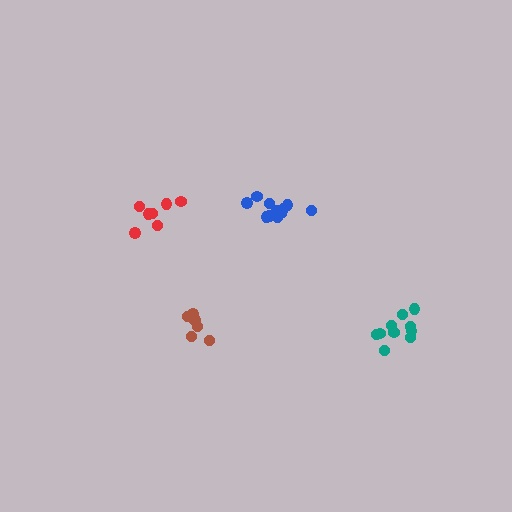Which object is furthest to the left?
The red cluster is leftmost.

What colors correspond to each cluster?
The clusters are colored: blue, red, brown, teal.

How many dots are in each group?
Group 1: 11 dots, Group 2: 7 dots, Group 3: 7 dots, Group 4: 10 dots (35 total).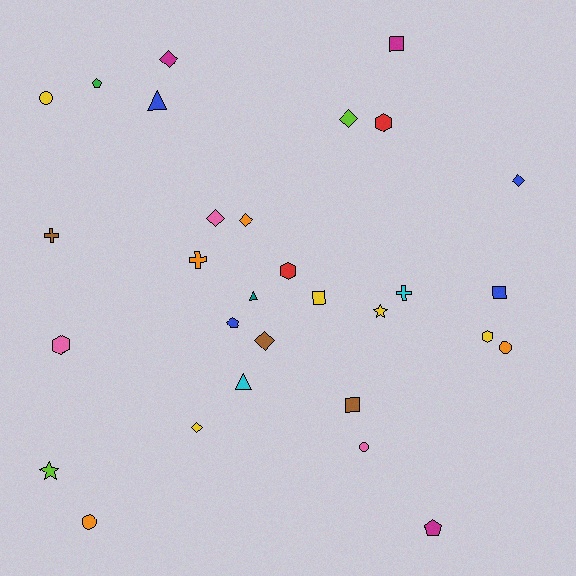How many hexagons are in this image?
There are 4 hexagons.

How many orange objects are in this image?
There are 4 orange objects.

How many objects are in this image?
There are 30 objects.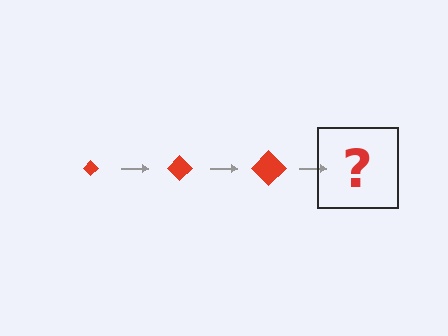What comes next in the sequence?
The next element should be a red diamond, larger than the previous one.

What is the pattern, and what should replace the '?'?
The pattern is that the diamond gets progressively larger each step. The '?' should be a red diamond, larger than the previous one.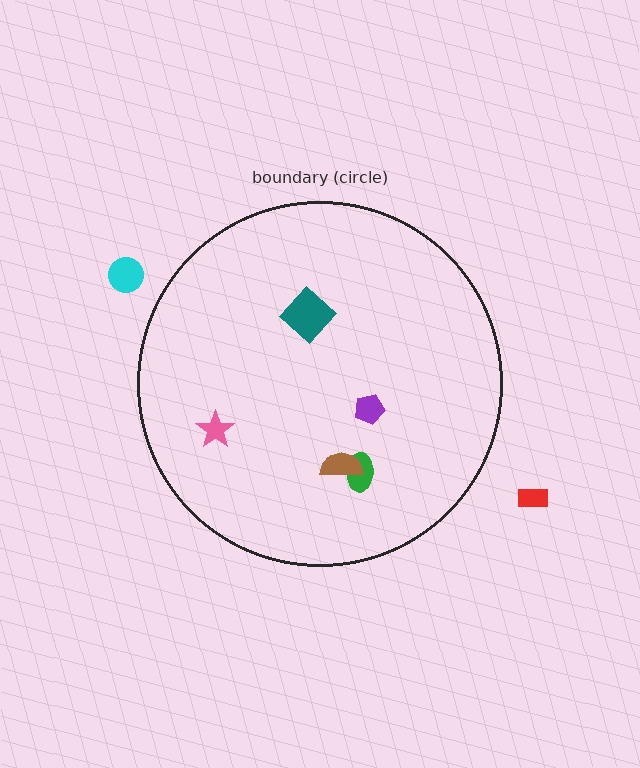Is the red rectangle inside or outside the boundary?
Outside.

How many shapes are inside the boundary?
5 inside, 2 outside.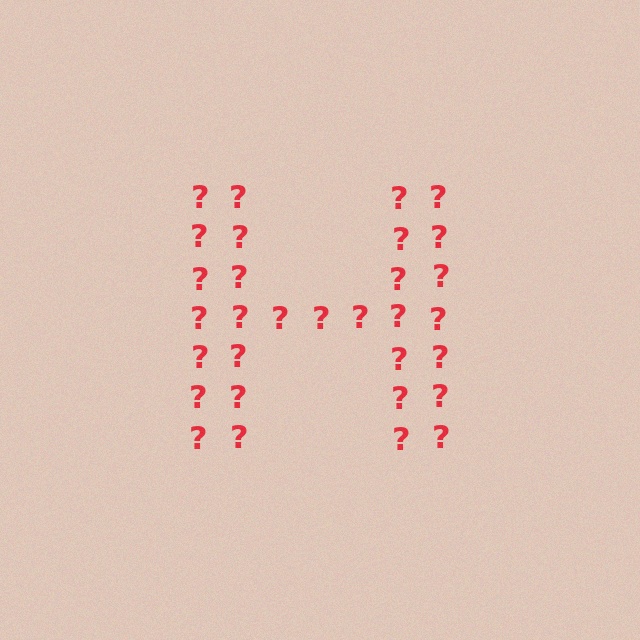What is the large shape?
The large shape is the letter H.